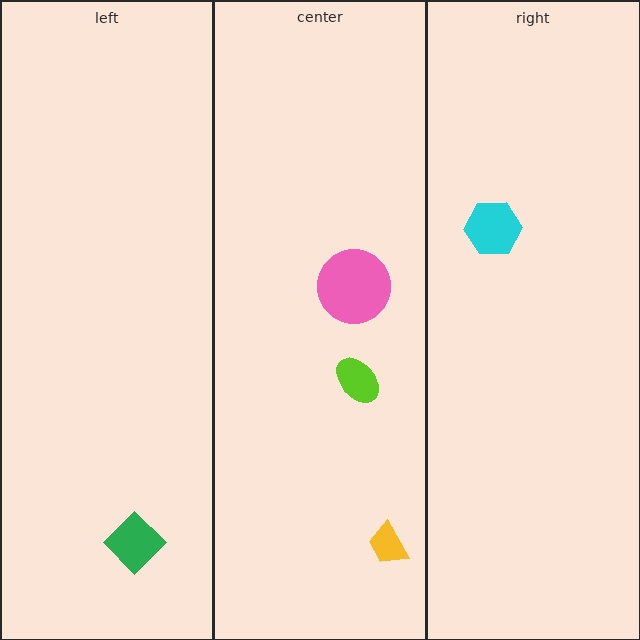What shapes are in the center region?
The pink circle, the lime ellipse, the yellow trapezoid.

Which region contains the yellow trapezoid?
The center region.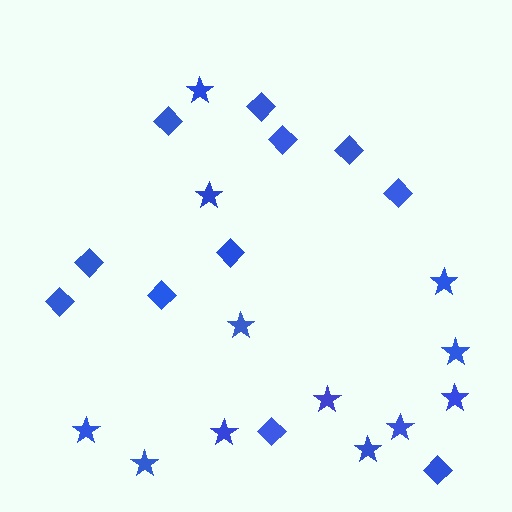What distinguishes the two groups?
There are 2 groups: one group of stars (12) and one group of diamonds (11).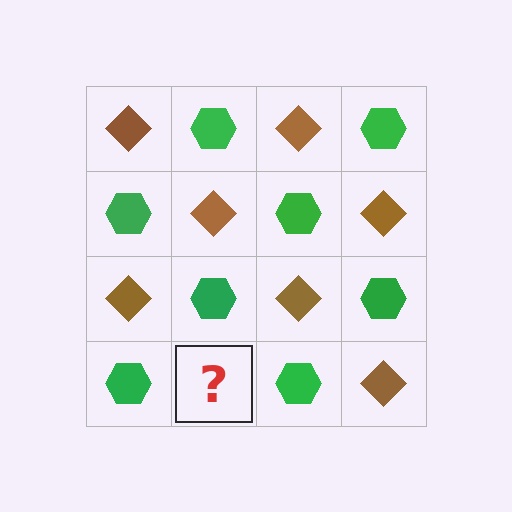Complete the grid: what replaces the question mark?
The question mark should be replaced with a brown diamond.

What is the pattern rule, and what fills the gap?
The rule is that it alternates brown diamond and green hexagon in a checkerboard pattern. The gap should be filled with a brown diamond.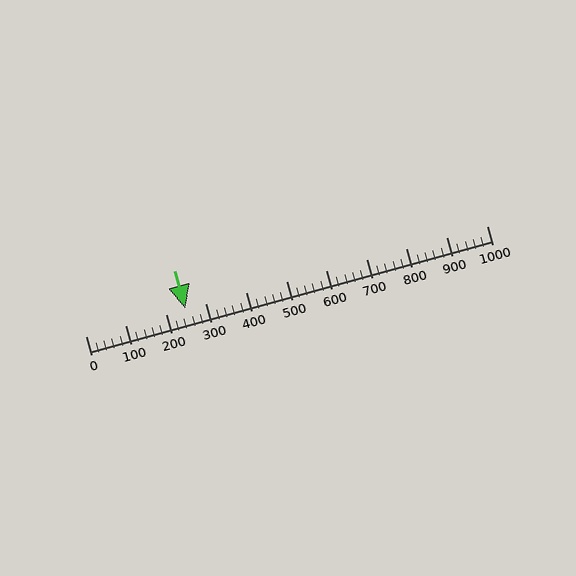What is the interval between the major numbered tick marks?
The major tick marks are spaced 100 units apart.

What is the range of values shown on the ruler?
The ruler shows values from 0 to 1000.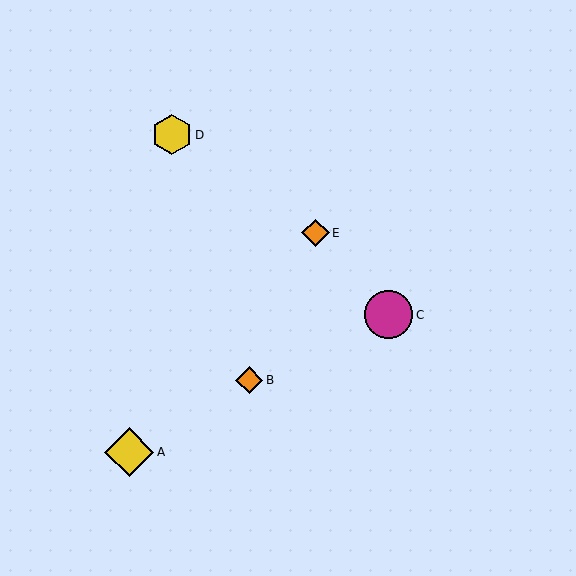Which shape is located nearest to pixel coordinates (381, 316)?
The magenta circle (labeled C) at (389, 315) is nearest to that location.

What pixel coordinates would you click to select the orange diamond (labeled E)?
Click at (315, 233) to select the orange diamond E.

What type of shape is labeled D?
Shape D is a yellow hexagon.